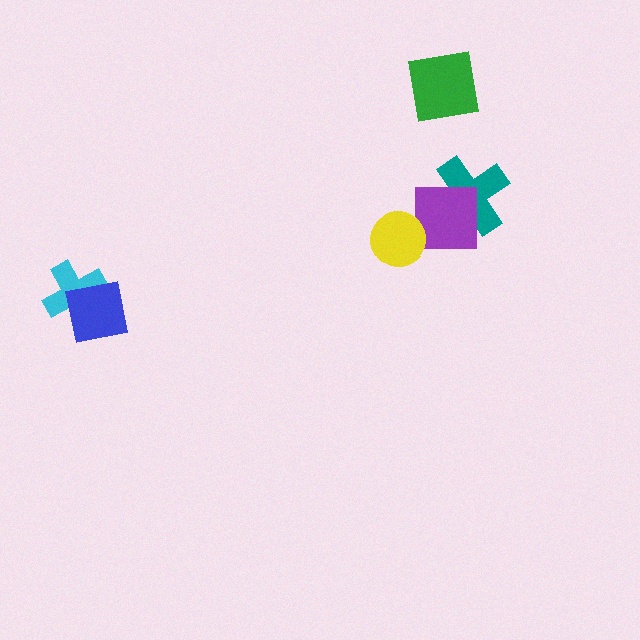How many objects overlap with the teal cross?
1 object overlaps with the teal cross.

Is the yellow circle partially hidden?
No, no other shape covers it.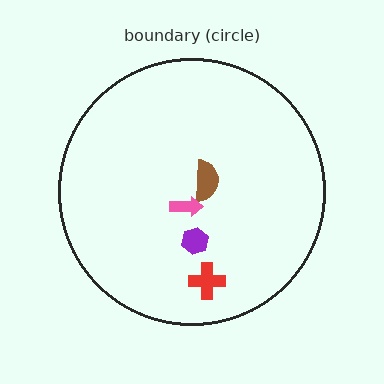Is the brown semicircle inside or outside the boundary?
Inside.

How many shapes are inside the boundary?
4 inside, 0 outside.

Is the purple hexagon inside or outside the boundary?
Inside.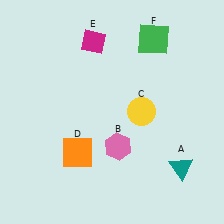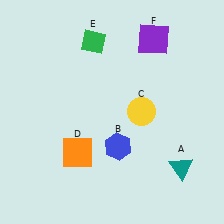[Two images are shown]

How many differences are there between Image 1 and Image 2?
There are 3 differences between the two images.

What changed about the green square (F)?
In Image 1, F is green. In Image 2, it changed to purple.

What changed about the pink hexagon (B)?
In Image 1, B is pink. In Image 2, it changed to blue.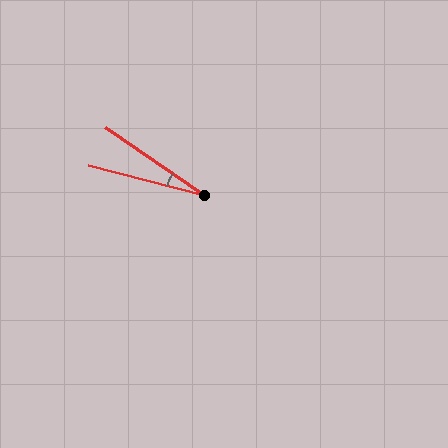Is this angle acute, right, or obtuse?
It is acute.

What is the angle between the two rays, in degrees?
Approximately 20 degrees.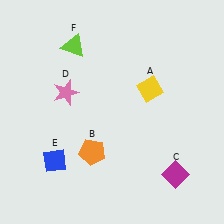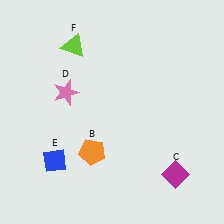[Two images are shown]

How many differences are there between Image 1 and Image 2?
There is 1 difference between the two images.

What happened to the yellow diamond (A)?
The yellow diamond (A) was removed in Image 2. It was in the top-right area of Image 1.